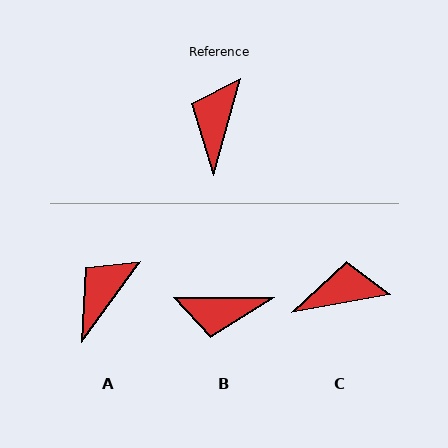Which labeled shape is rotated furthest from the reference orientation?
B, about 105 degrees away.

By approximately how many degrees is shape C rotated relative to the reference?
Approximately 64 degrees clockwise.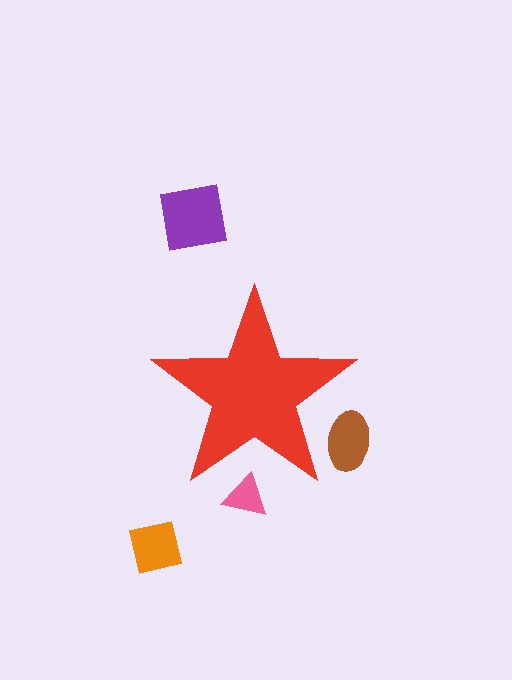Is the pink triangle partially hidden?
Yes, the pink triangle is partially hidden behind the red star.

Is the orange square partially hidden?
No, the orange square is fully visible.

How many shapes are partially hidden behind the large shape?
2 shapes are partially hidden.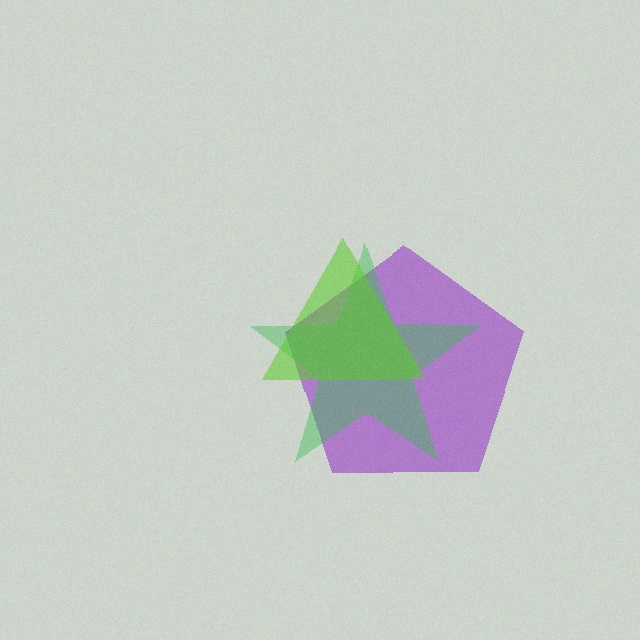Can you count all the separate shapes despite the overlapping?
Yes, there are 3 separate shapes.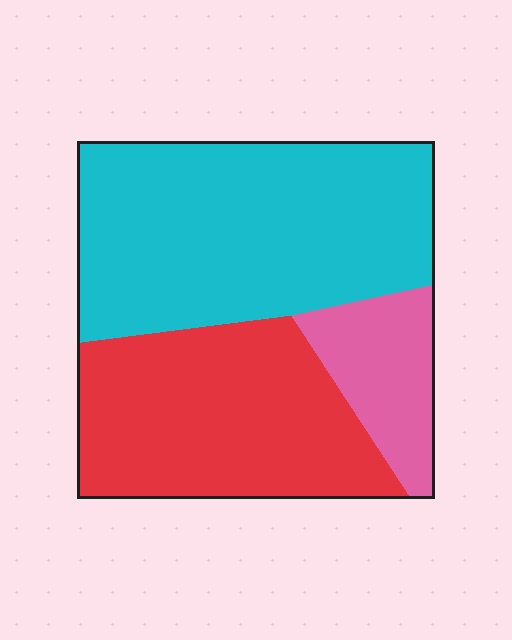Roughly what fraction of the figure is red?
Red covers about 35% of the figure.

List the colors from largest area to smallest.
From largest to smallest: cyan, red, pink.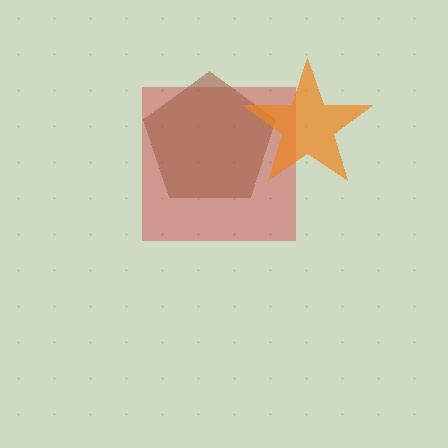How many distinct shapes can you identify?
There are 3 distinct shapes: a red square, a brown pentagon, an orange star.